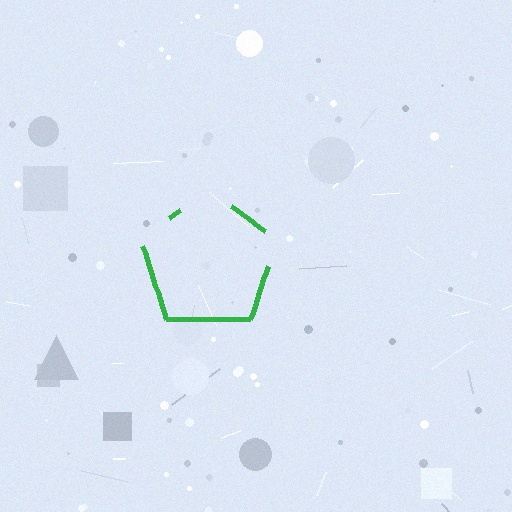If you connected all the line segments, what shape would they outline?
They would outline a pentagon.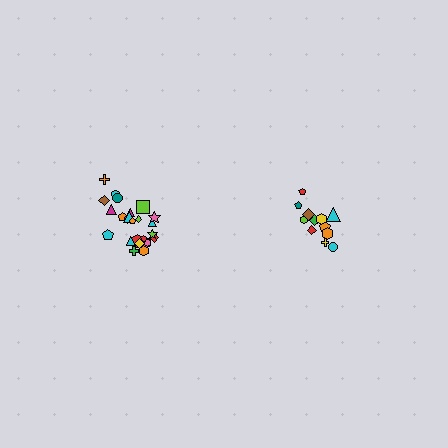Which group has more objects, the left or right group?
The left group.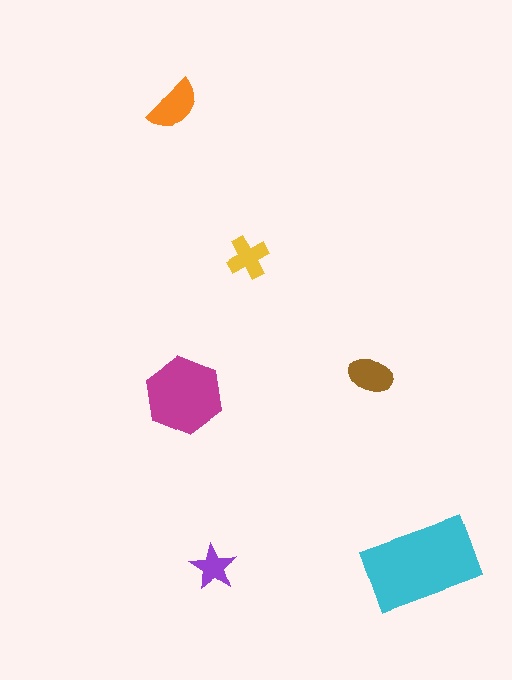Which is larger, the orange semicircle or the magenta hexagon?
The magenta hexagon.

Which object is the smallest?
The purple star.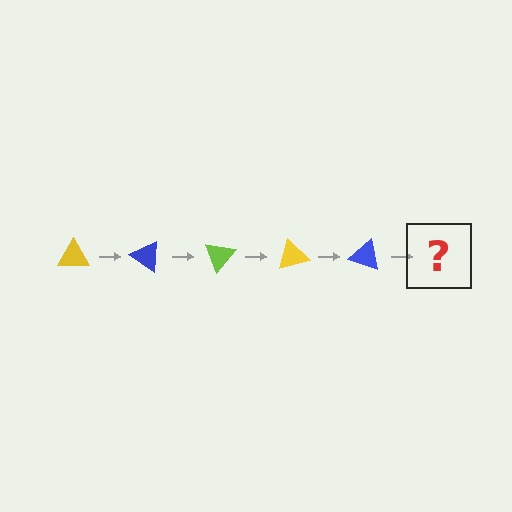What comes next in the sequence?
The next element should be a lime triangle, rotated 175 degrees from the start.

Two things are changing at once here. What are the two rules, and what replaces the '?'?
The two rules are that it rotates 35 degrees each step and the color cycles through yellow, blue, and lime. The '?' should be a lime triangle, rotated 175 degrees from the start.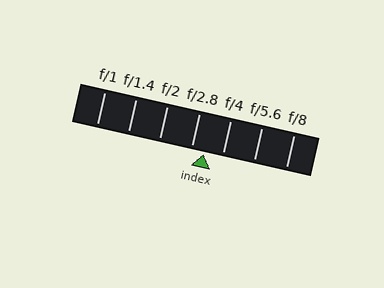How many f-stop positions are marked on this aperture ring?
There are 7 f-stop positions marked.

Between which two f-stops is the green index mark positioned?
The index mark is between f/2.8 and f/4.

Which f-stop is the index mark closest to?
The index mark is closest to f/2.8.